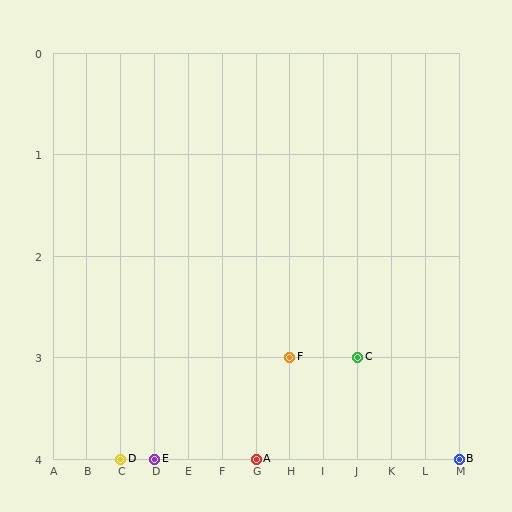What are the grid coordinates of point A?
Point A is at grid coordinates (G, 4).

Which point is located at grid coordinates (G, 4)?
Point A is at (G, 4).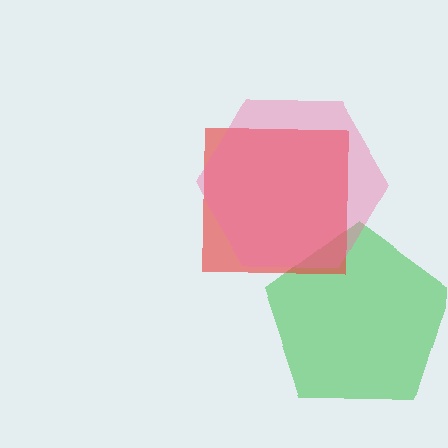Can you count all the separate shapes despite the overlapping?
Yes, there are 3 separate shapes.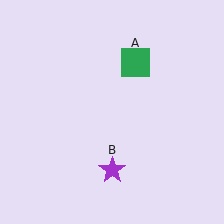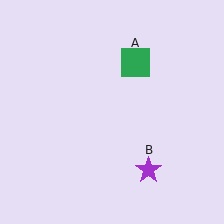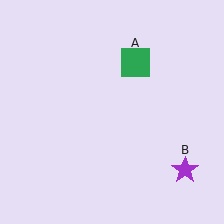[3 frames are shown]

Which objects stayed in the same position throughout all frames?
Green square (object A) remained stationary.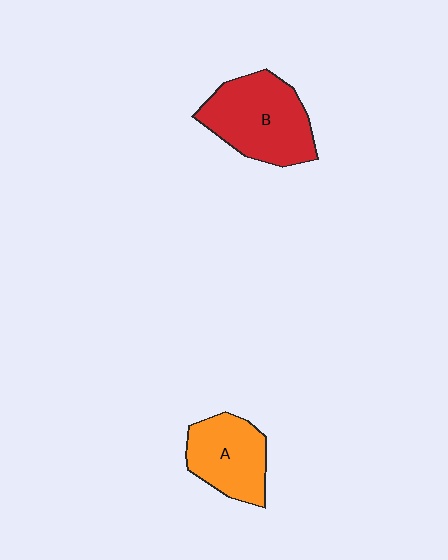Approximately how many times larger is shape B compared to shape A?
Approximately 1.4 times.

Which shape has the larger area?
Shape B (red).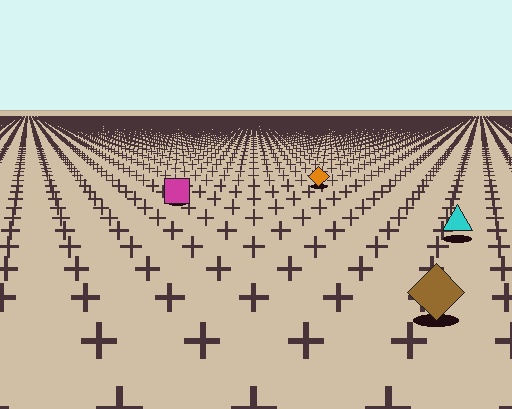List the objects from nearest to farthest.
From nearest to farthest: the brown diamond, the cyan triangle, the magenta square, the orange diamond.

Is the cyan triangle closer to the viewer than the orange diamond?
Yes. The cyan triangle is closer — you can tell from the texture gradient: the ground texture is coarser near it.